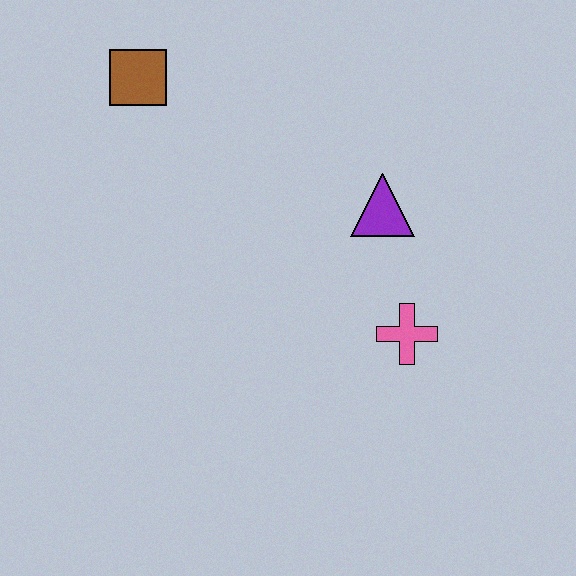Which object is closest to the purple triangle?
The pink cross is closest to the purple triangle.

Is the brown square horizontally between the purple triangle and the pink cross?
No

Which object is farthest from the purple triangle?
The brown square is farthest from the purple triangle.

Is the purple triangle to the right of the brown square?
Yes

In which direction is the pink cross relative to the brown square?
The pink cross is to the right of the brown square.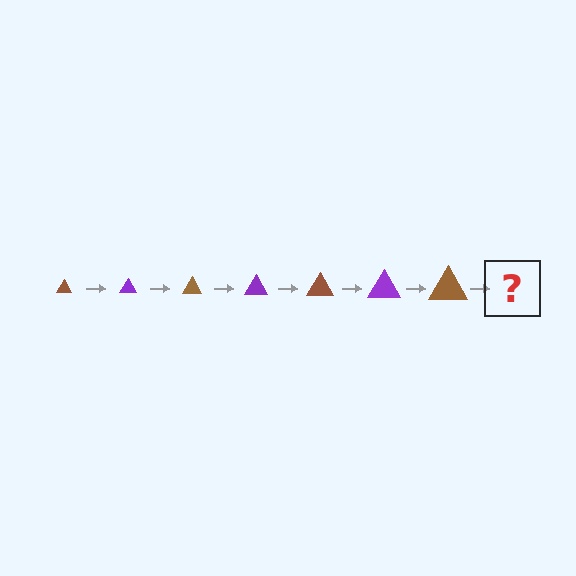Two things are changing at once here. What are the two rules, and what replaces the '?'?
The two rules are that the triangle grows larger each step and the color cycles through brown and purple. The '?' should be a purple triangle, larger than the previous one.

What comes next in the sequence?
The next element should be a purple triangle, larger than the previous one.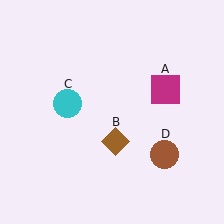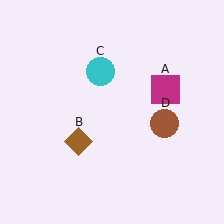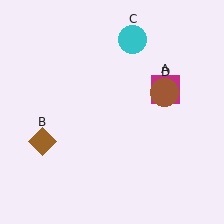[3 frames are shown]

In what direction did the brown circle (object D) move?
The brown circle (object D) moved up.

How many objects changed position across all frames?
3 objects changed position: brown diamond (object B), cyan circle (object C), brown circle (object D).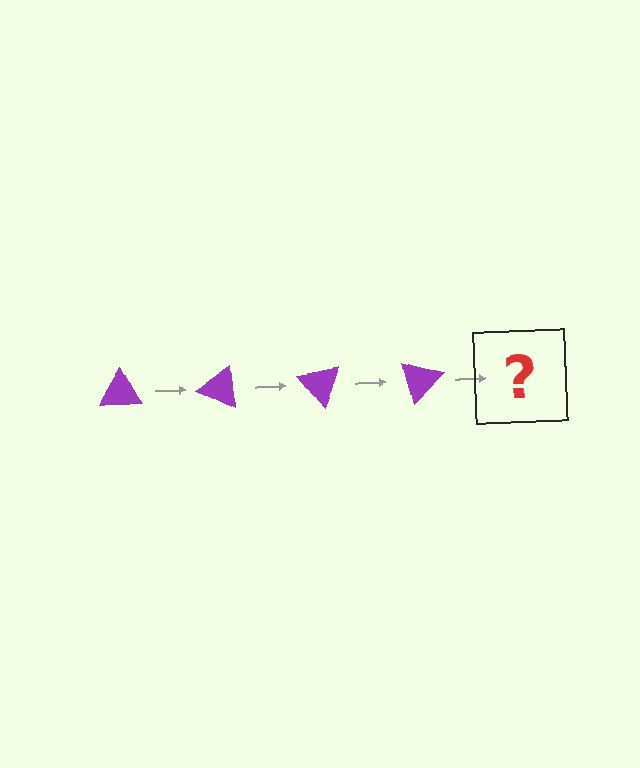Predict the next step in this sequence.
The next step is a purple triangle rotated 100 degrees.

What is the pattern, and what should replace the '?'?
The pattern is that the triangle rotates 25 degrees each step. The '?' should be a purple triangle rotated 100 degrees.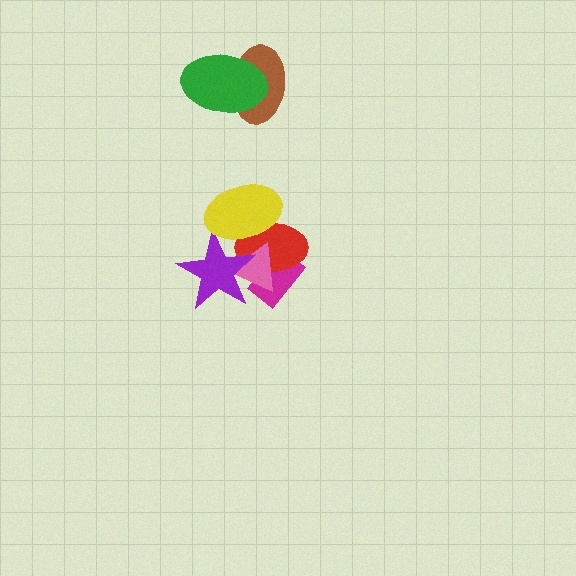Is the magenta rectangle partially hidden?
Yes, it is partially covered by another shape.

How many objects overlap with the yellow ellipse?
3 objects overlap with the yellow ellipse.